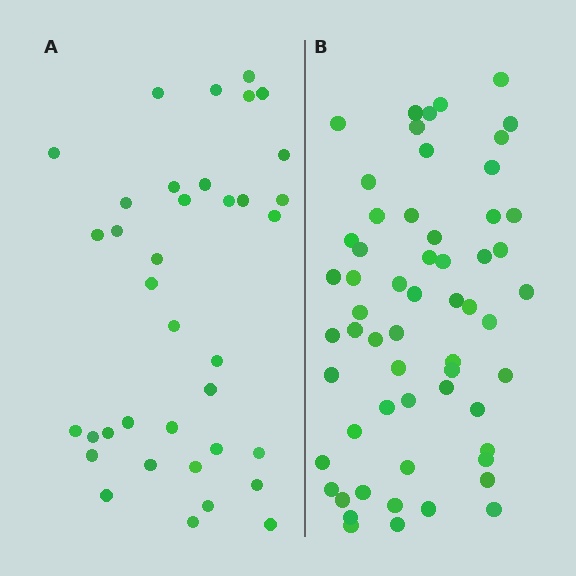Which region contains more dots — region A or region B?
Region B (the right region) has more dots.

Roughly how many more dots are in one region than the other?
Region B has approximately 20 more dots than region A.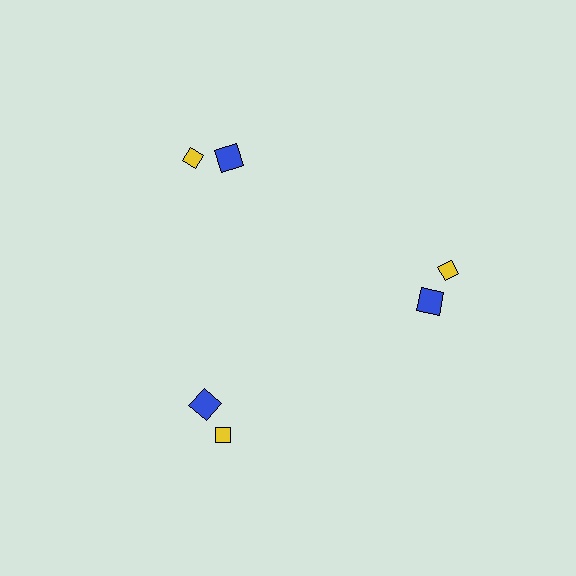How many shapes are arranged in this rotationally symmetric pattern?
There are 6 shapes, arranged in 3 groups of 2.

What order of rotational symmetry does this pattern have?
This pattern has 3-fold rotational symmetry.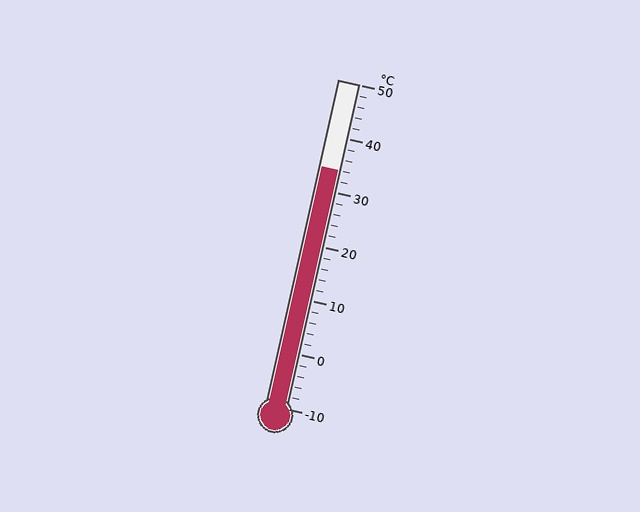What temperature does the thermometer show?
The thermometer shows approximately 34°C.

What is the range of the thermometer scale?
The thermometer scale ranges from -10°C to 50°C.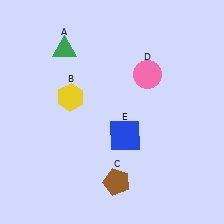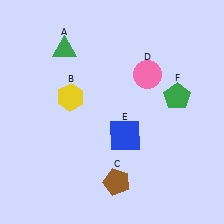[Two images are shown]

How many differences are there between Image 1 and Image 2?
There is 1 difference between the two images.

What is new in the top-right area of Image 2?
A green pentagon (F) was added in the top-right area of Image 2.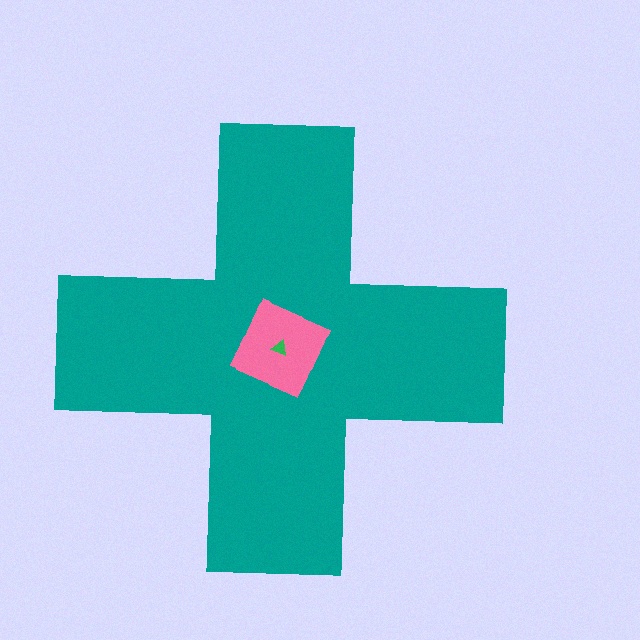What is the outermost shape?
The teal cross.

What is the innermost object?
The green triangle.